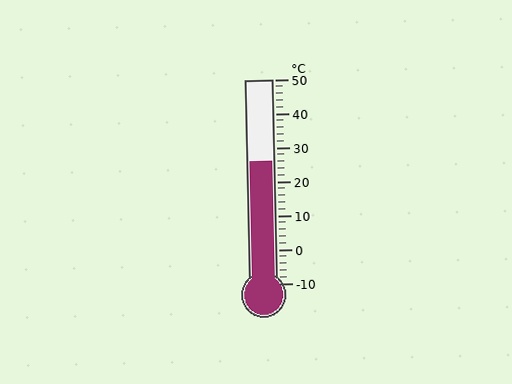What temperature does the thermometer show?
The thermometer shows approximately 26°C.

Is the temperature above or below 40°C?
The temperature is below 40°C.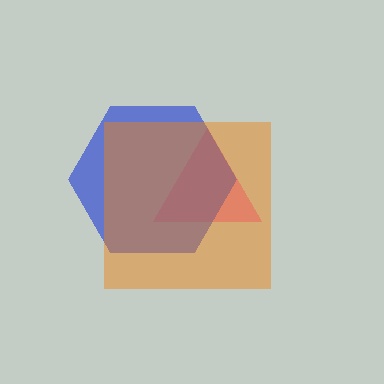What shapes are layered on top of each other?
The layered shapes are: a pink triangle, a blue hexagon, an orange square.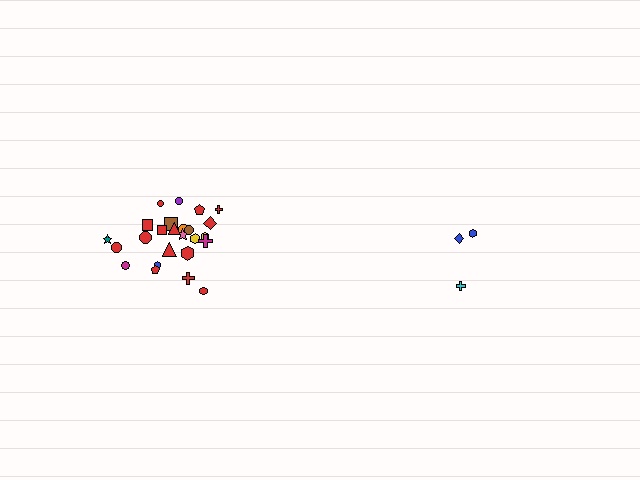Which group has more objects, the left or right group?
The left group.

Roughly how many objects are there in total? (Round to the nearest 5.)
Roughly 30 objects in total.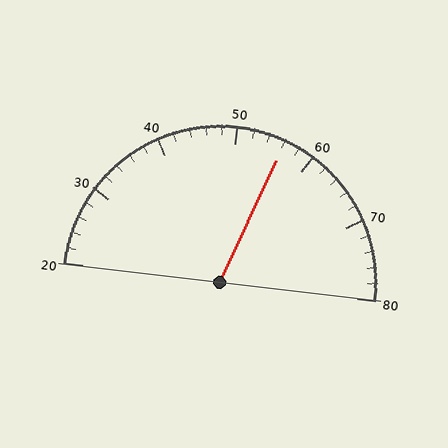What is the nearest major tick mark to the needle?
The nearest major tick mark is 60.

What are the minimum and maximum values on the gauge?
The gauge ranges from 20 to 80.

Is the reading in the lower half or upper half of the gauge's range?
The reading is in the upper half of the range (20 to 80).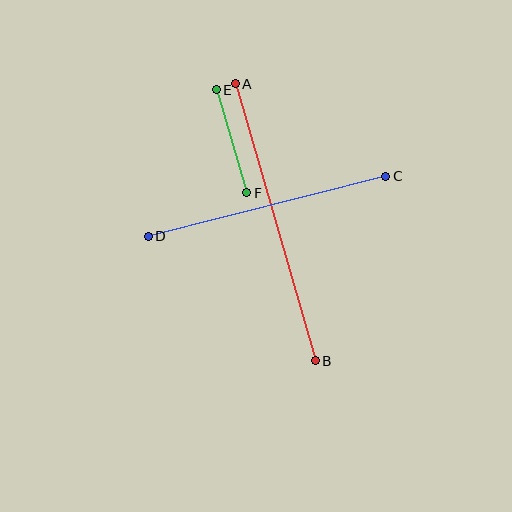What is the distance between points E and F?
The distance is approximately 107 pixels.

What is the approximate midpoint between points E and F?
The midpoint is at approximately (232, 141) pixels.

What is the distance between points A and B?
The distance is approximately 288 pixels.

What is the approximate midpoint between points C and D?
The midpoint is at approximately (267, 206) pixels.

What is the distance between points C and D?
The distance is approximately 245 pixels.